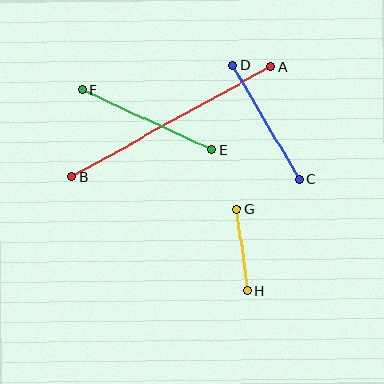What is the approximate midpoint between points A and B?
The midpoint is at approximately (171, 122) pixels.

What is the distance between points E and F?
The distance is approximately 142 pixels.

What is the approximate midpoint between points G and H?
The midpoint is at approximately (242, 250) pixels.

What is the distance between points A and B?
The distance is approximately 227 pixels.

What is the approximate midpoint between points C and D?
The midpoint is at approximately (266, 122) pixels.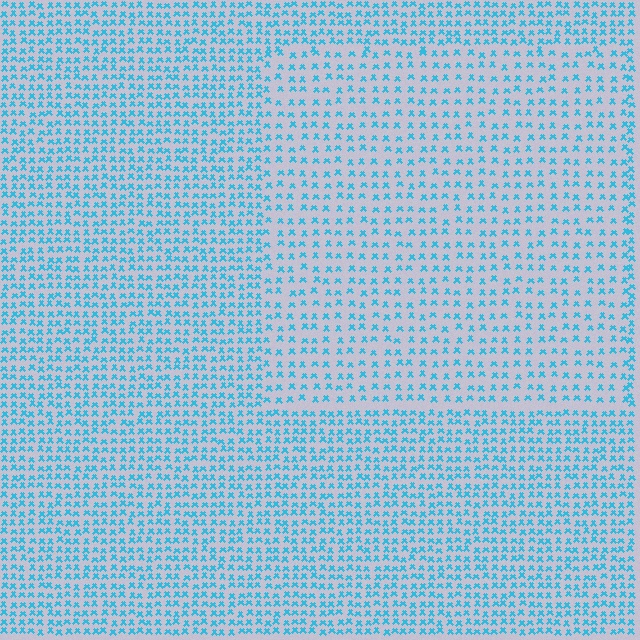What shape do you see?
I see a rectangle.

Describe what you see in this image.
The image contains small cyan elements arranged at two different densities. A rectangle-shaped region is visible where the elements are less densely packed than the surrounding area.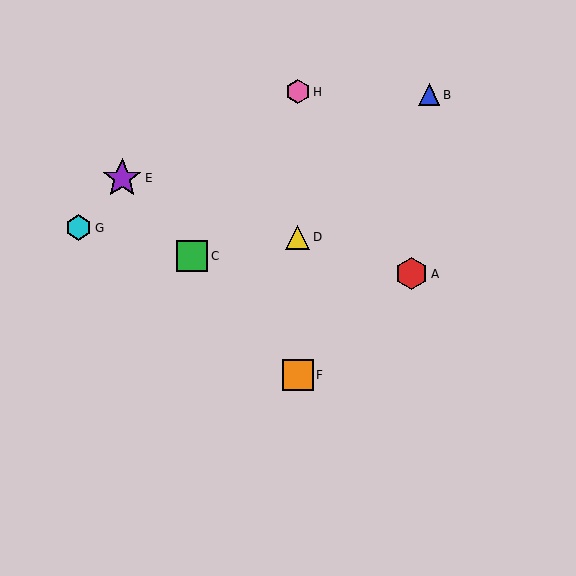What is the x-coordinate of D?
Object D is at x≈298.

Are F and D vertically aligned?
Yes, both are at x≈298.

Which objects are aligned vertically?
Objects D, F, H are aligned vertically.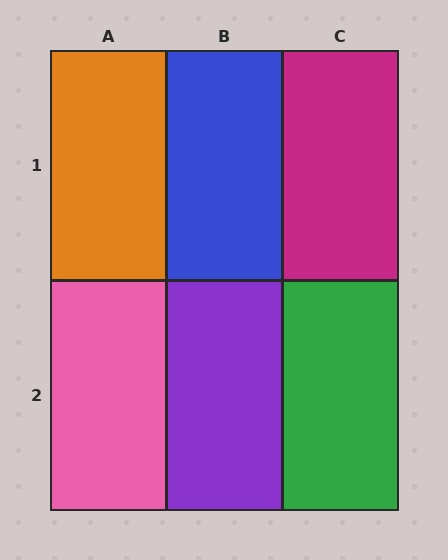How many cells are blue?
1 cell is blue.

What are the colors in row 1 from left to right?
Orange, blue, magenta.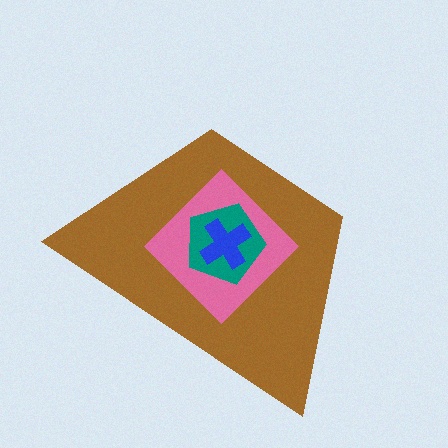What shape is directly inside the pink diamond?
The teal pentagon.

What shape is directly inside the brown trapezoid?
The pink diamond.